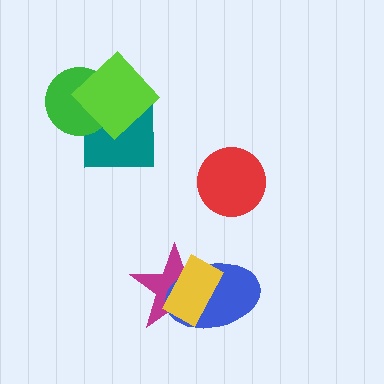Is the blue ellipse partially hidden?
Yes, it is partially covered by another shape.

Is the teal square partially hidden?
Yes, it is partially covered by another shape.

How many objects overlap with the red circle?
0 objects overlap with the red circle.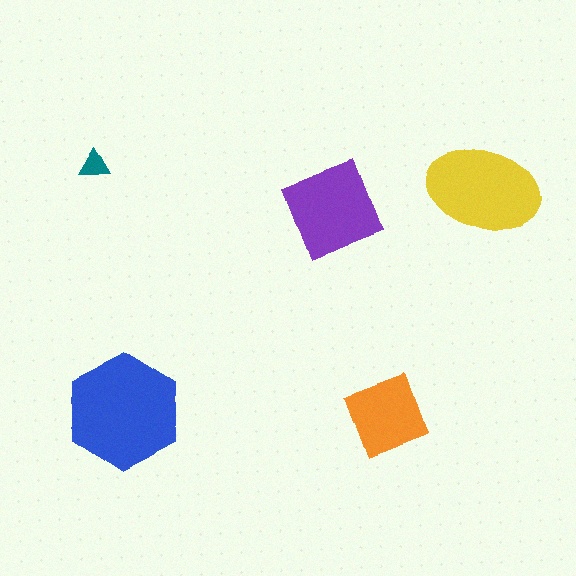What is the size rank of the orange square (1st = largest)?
4th.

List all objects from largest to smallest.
The blue hexagon, the yellow ellipse, the purple diamond, the orange square, the teal triangle.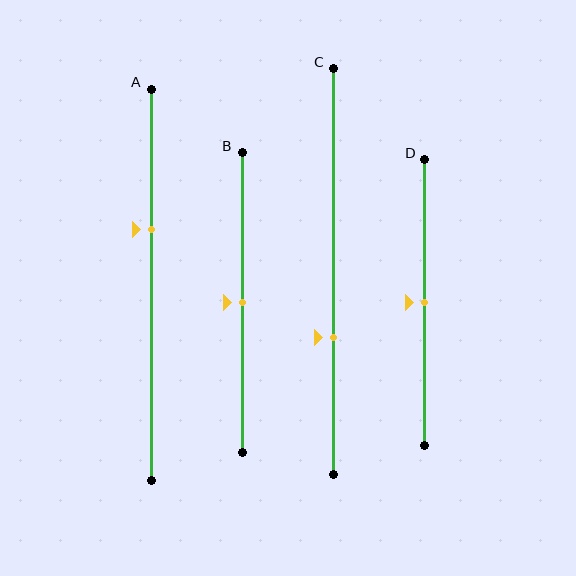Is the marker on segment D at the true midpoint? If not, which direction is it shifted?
Yes, the marker on segment D is at the true midpoint.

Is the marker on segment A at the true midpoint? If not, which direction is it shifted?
No, the marker on segment A is shifted upward by about 14% of the segment length.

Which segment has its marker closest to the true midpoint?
Segment B has its marker closest to the true midpoint.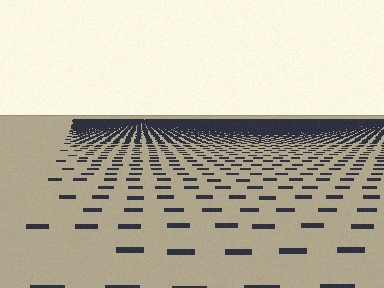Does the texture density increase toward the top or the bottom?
Density increases toward the top.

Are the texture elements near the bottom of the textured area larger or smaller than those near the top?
Larger. Near the bottom, elements are closer to the viewer and appear at a bigger on-screen size.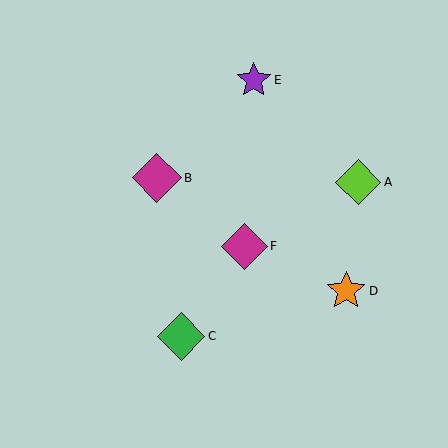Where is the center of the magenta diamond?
The center of the magenta diamond is at (157, 178).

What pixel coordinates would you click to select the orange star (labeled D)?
Click at (346, 291) to select the orange star D.